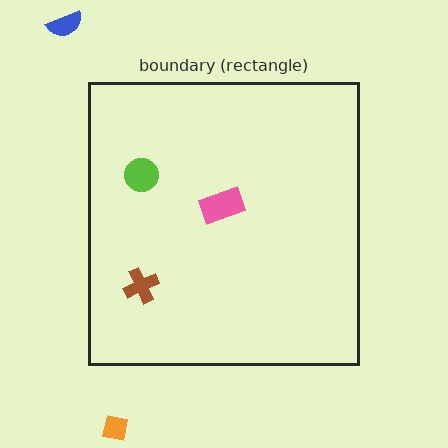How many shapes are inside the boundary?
3 inside, 2 outside.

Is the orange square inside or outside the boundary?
Outside.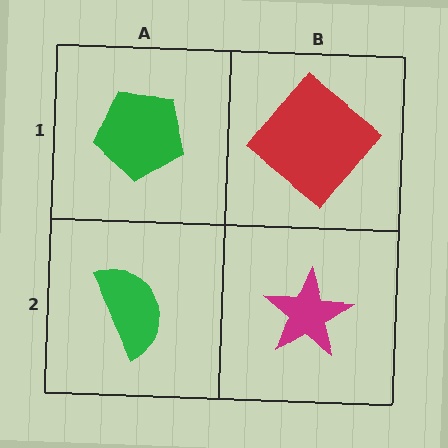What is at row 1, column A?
A green pentagon.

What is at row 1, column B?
A red diamond.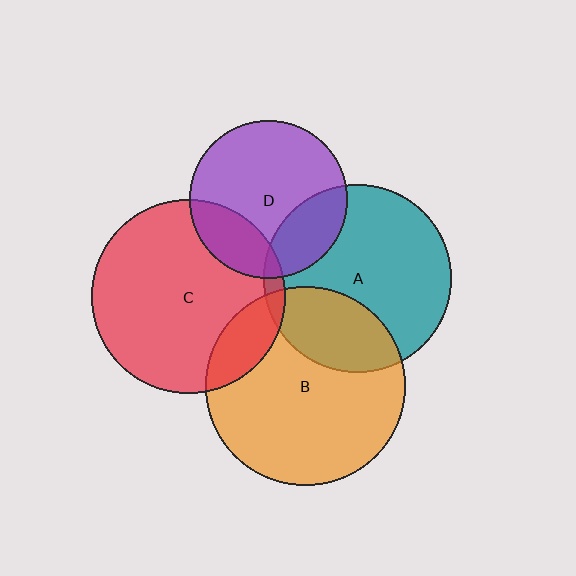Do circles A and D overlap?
Yes.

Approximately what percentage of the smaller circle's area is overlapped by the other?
Approximately 25%.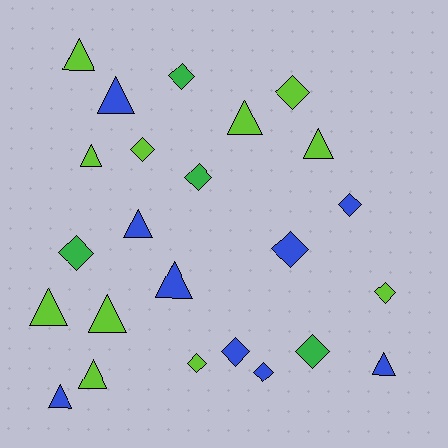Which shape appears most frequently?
Diamond, with 12 objects.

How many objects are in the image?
There are 24 objects.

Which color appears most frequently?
Lime, with 11 objects.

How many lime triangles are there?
There are 7 lime triangles.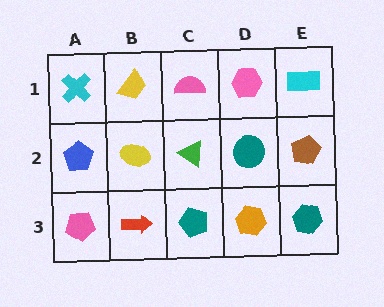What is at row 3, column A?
A pink pentagon.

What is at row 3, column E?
A teal hexagon.